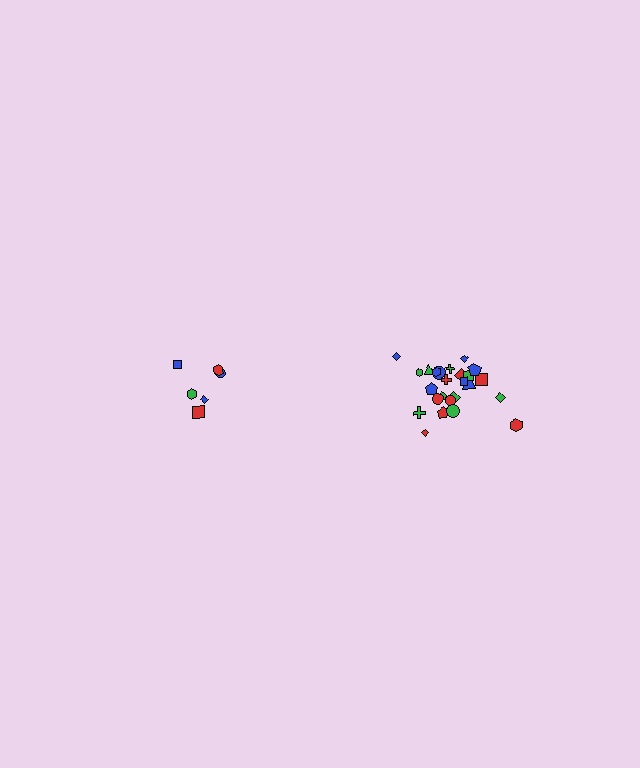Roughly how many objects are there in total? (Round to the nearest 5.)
Roughly 30 objects in total.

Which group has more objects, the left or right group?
The right group.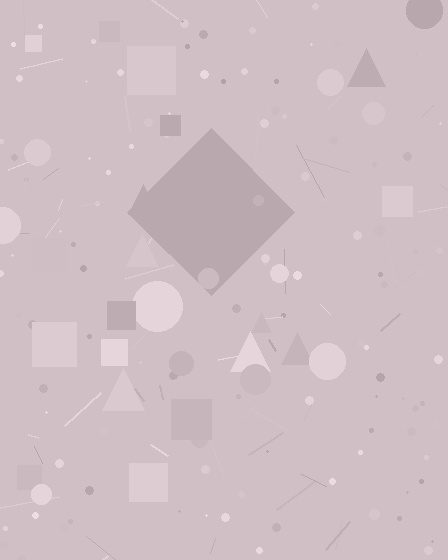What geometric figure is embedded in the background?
A diamond is embedded in the background.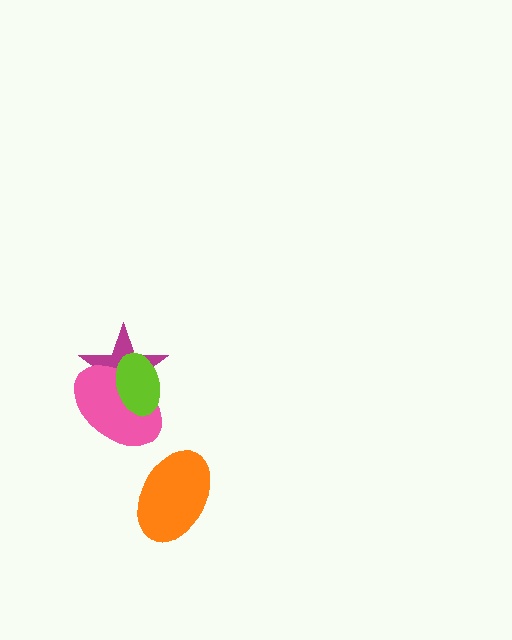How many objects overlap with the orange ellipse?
0 objects overlap with the orange ellipse.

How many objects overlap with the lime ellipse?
2 objects overlap with the lime ellipse.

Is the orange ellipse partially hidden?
No, no other shape covers it.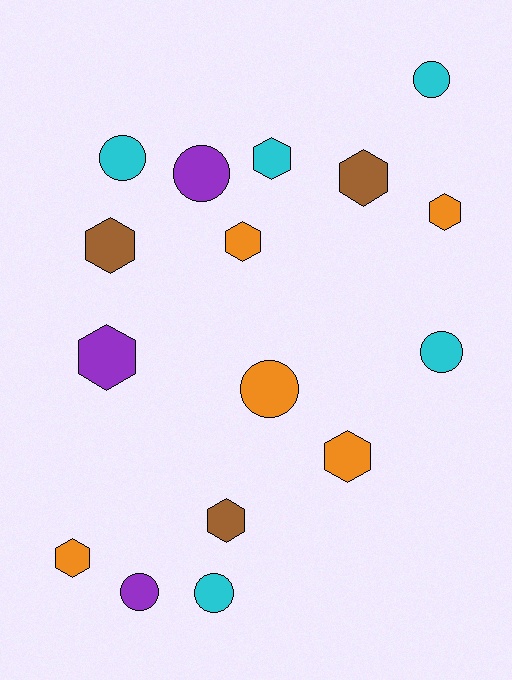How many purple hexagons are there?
There is 1 purple hexagon.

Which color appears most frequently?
Cyan, with 5 objects.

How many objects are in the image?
There are 16 objects.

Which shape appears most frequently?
Hexagon, with 9 objects.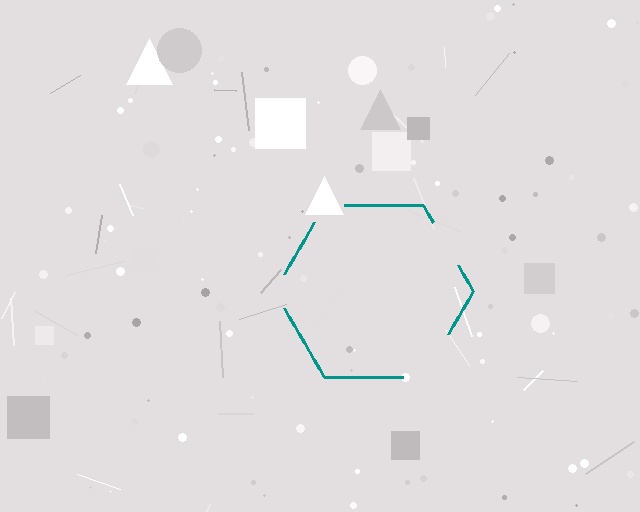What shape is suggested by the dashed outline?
The dashed outline suggests a hexagon.